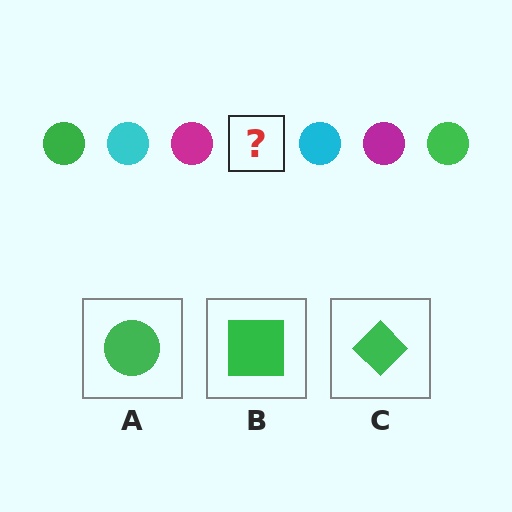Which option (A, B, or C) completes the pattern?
A.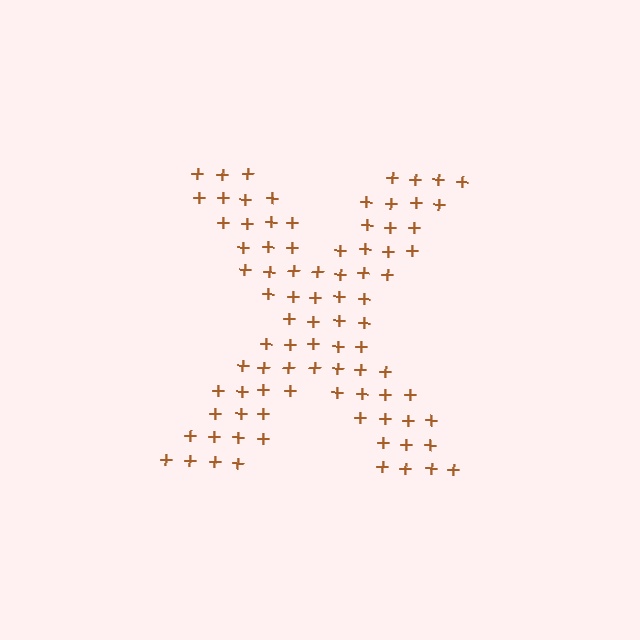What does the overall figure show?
The overall figure shows the letter X.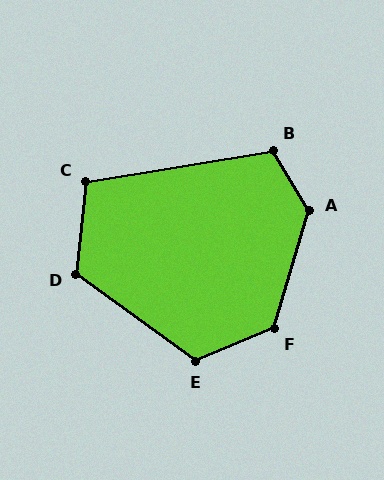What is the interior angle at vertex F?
Approximately 129 degrees (obtuse).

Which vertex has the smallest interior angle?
C, at approximately 105 degrees.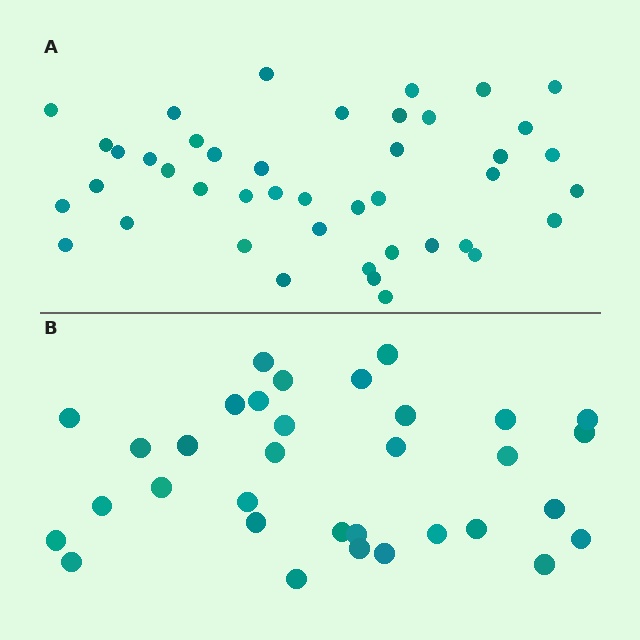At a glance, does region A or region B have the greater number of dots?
Region A (the top region) has more dots.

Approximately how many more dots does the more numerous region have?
Region A has roughly 10 or so more dots than region B.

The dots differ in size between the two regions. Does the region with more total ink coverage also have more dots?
No. Region B has more total ink coverage because its dots are larger, but region A actually contains more individual dots. Total area can be misleading — the number of items is what matters here.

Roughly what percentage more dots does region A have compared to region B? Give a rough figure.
About 30% more.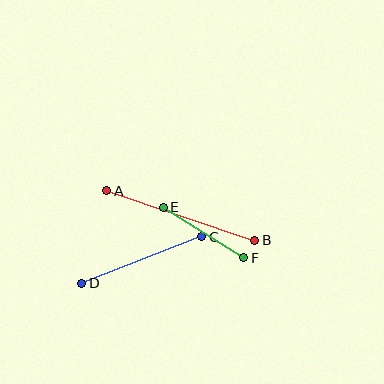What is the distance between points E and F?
The distance is approximately 95 pixels.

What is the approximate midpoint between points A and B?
The midpoint is at approximately (181, 215) pixels.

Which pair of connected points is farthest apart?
Points A and B are farthest apart.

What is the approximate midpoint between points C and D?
The midpoint is at approximately (142, 260) pixels.